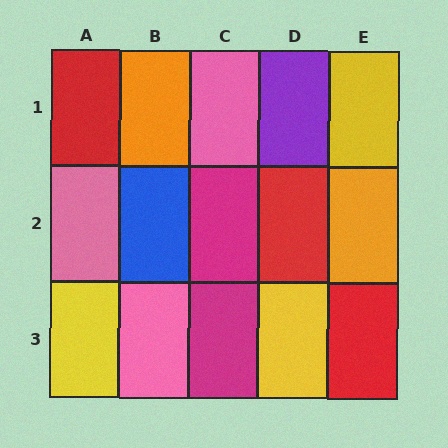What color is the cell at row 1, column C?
Pink.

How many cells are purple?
1 cell is purple.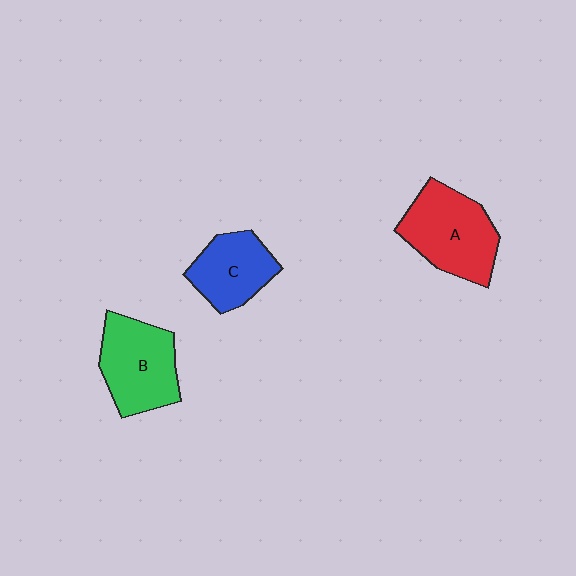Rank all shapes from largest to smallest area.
From largest to smallest: A (red), B (green), C (blue).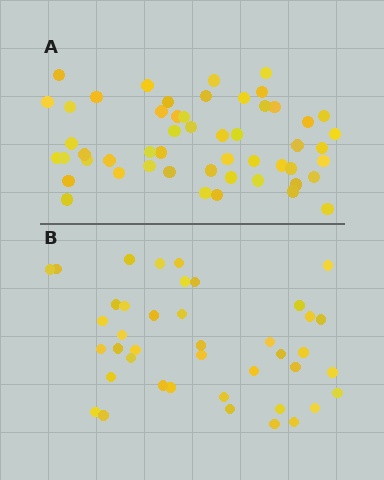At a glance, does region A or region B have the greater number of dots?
Region A (the top region) has more dots.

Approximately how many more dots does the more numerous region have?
Region A has roughly 12 or so more dots than region B.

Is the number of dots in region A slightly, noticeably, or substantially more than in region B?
Region A has noticeably more, but not dramatically so. The ratio is roughly 1.3 to 1.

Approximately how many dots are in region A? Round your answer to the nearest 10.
About 50 dots. (The exact count is 52, which rounds to 50.)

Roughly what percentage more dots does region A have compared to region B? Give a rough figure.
About 25% more.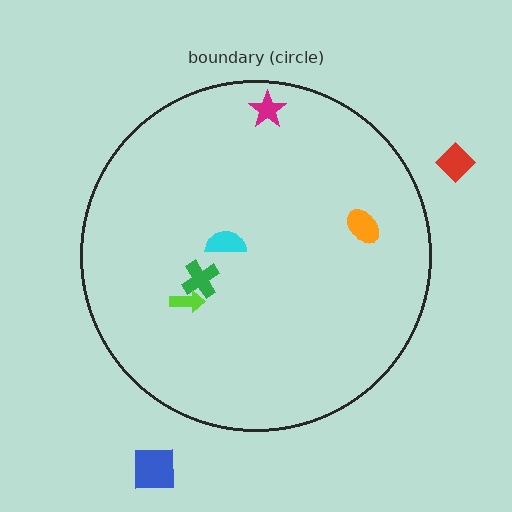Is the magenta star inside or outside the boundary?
Inside.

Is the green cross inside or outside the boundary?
Inside.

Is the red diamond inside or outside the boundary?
Outside.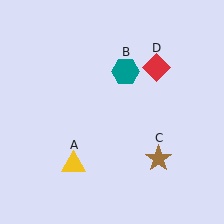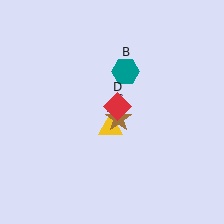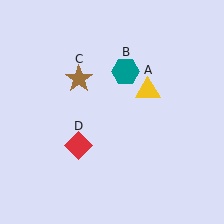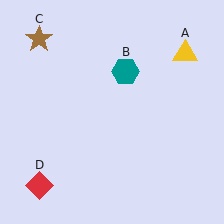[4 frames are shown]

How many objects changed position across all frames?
3 objects changed position: yellow triangle (object A), brown star (object C), red diamond (object D).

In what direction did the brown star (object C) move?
The brown star (object C) moved up and to the left.